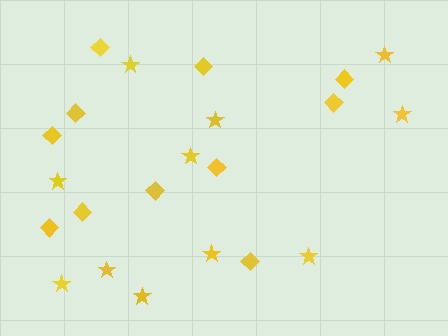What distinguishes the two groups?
There are 2 groups: one group of diamonds (11) and one group of stars (11).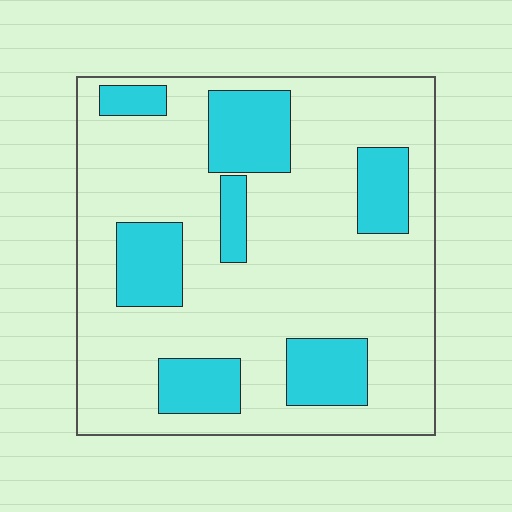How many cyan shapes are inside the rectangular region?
7.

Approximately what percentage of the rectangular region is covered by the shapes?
Approximately 25%.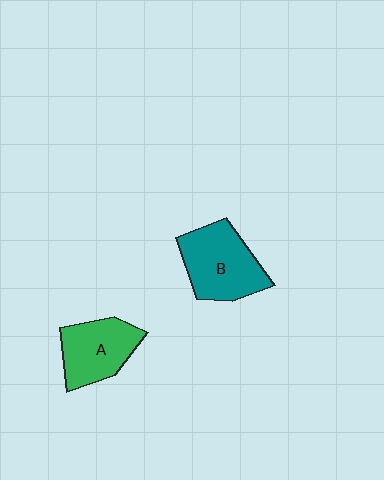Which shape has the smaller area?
Shape A (green).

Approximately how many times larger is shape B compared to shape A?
Approximately 1.2 times.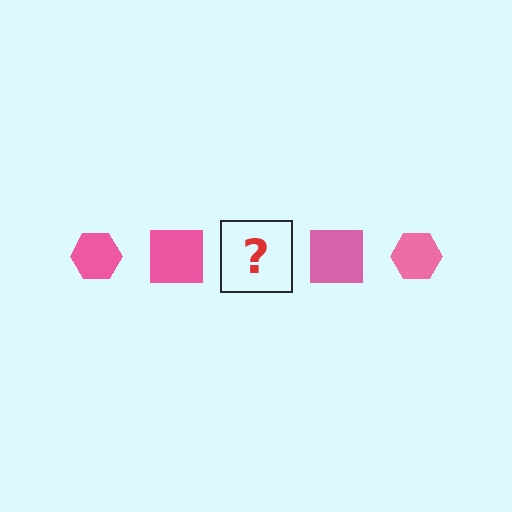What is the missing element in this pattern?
The missing element is a pink hexagon.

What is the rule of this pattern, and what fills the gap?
The rule is that the pattern cycles through hexagon, square shapes in pink. The gap should be filled with a pink hexagon.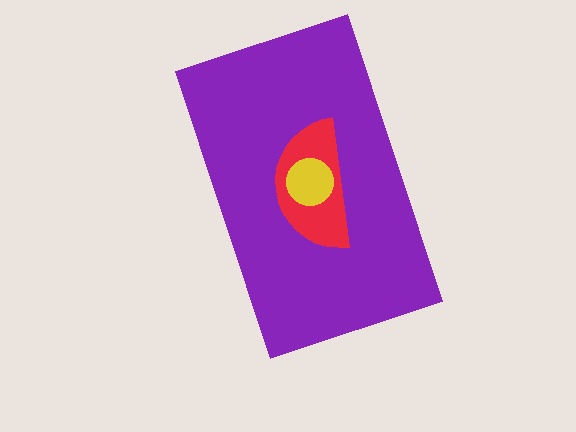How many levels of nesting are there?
3.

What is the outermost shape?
The purple rectangle.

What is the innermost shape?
The yellow circle.